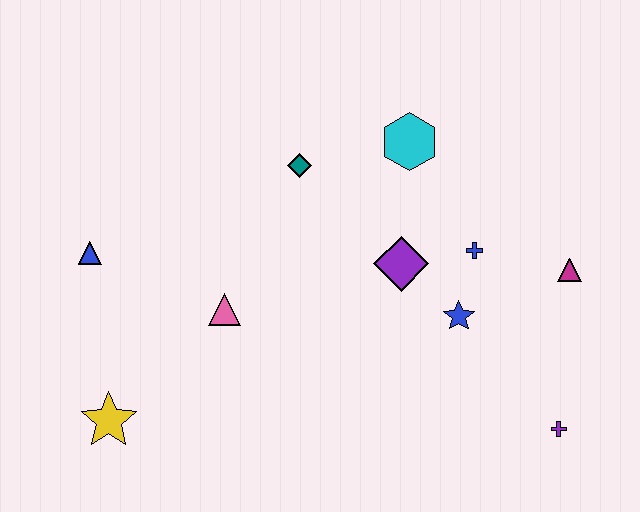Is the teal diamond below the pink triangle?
No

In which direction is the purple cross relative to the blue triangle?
The purple cross is to the right of the blue triangle.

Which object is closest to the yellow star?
The pink triangle is closest to the yellow star.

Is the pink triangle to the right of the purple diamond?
No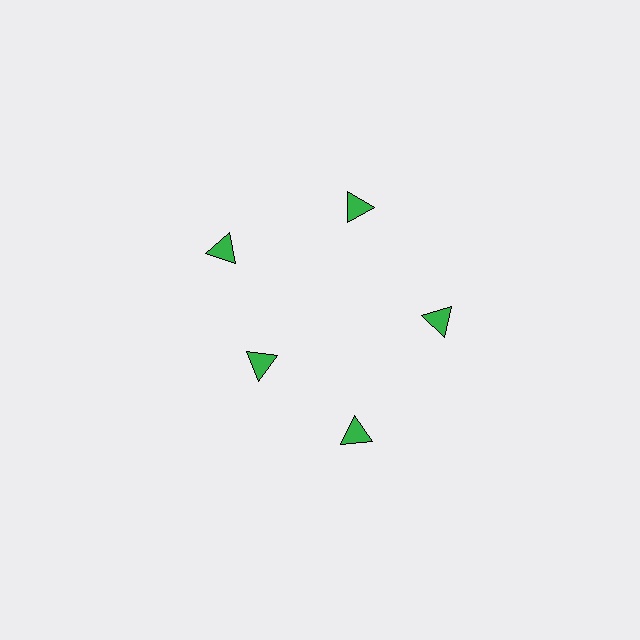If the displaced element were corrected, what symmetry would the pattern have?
It would have 5-fold rotational symmetry — the pattern would map onto itself every 72 degrees.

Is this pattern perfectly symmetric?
No. The 5 green triangles are arranged in a ring, but one element near the 8 o'clock position is pulled inward toward the center, breaking the 5-fold rotational symmetry.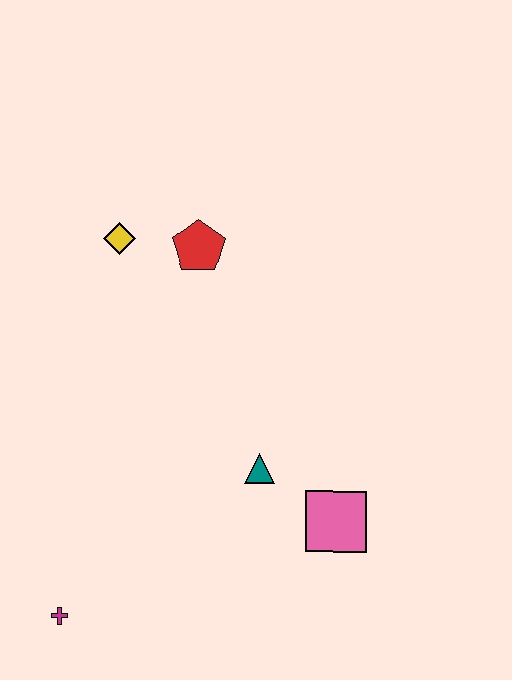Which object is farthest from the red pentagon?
The magenta cross is farthest from the red pentagon.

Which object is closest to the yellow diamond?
The red pentagon is closest to the yellow diamond.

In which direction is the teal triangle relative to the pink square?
The teal triangle is to the left of the pink square.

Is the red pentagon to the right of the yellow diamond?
Yes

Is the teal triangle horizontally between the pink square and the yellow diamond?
Yes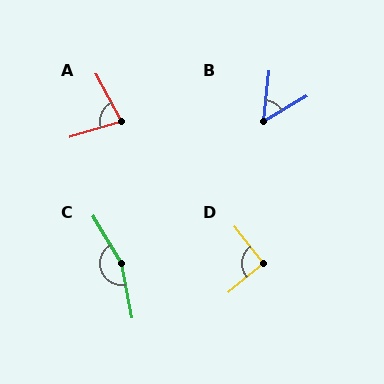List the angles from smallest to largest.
B (54°), A (79°), D (93°), C (160°).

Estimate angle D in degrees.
Approximately 93 degrees.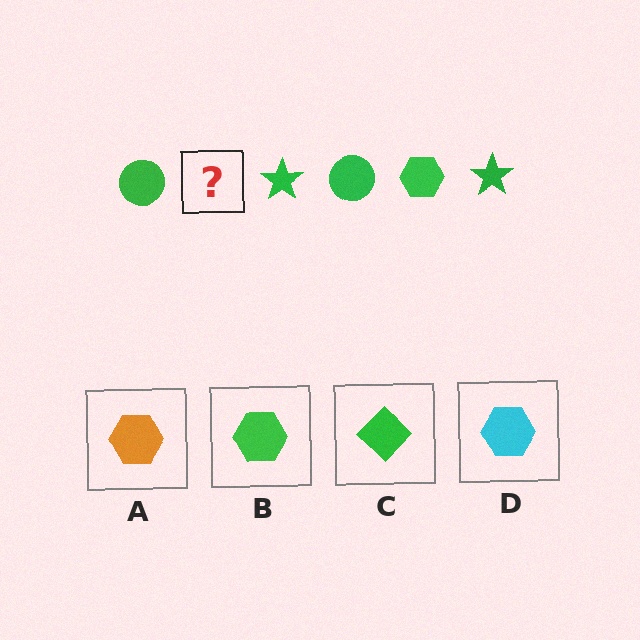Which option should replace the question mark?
Option B.